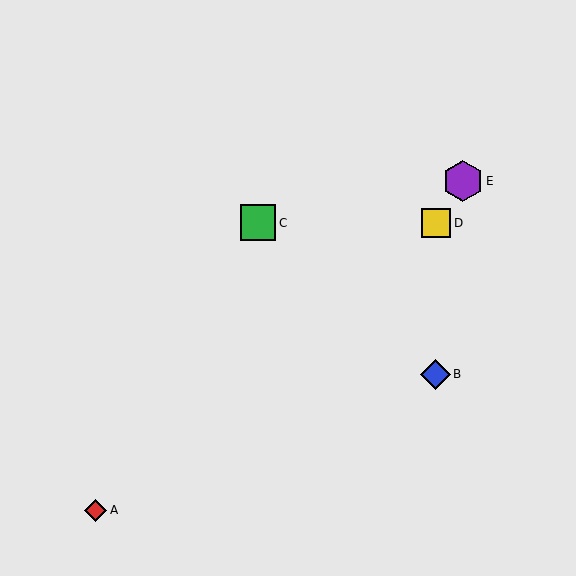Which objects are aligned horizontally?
Objects C, D are aligned horizontally.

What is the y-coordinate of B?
Object B is at y≈374.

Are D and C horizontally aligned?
Yes, both are at y≈223.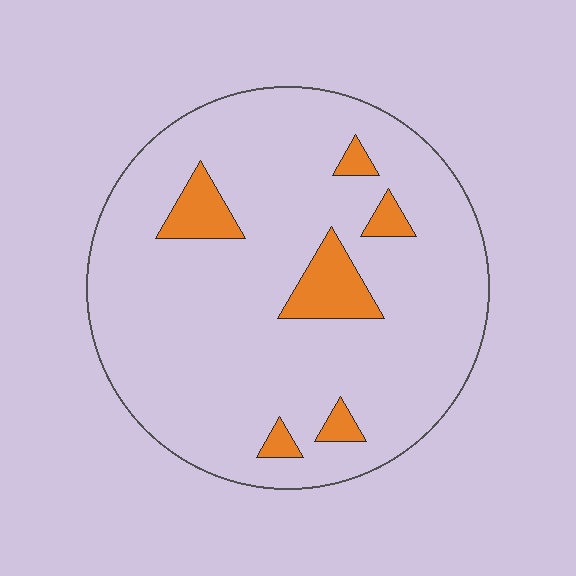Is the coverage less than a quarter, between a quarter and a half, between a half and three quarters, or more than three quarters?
Less than a quarter.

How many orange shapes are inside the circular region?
6.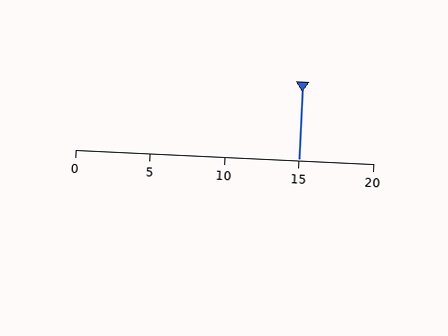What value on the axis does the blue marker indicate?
The marker indicates approximately 15.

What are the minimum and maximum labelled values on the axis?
The axis runs from 0 to 20.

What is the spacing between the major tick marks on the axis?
The major ticks are spaced 5 apart.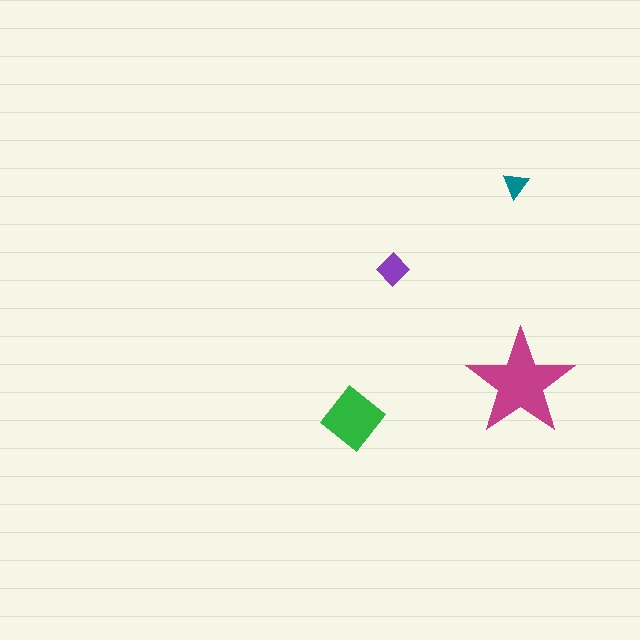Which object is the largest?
The magenta star.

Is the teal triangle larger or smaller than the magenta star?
Smaller.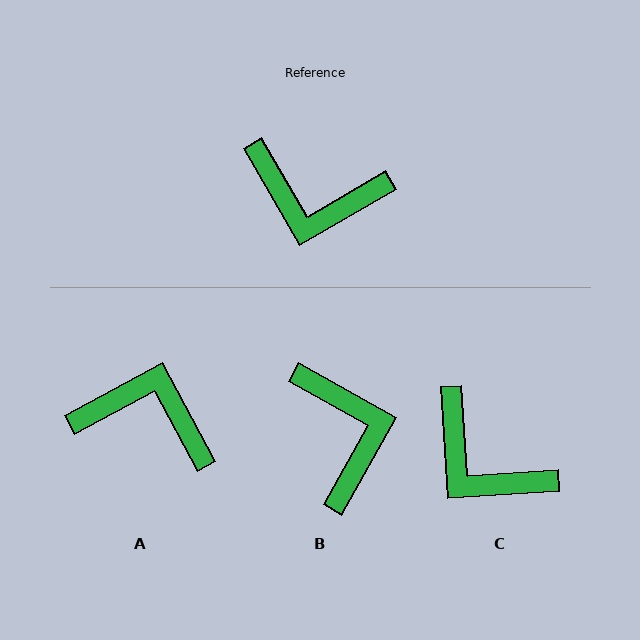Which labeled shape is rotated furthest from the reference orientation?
A, about 178 degrees away.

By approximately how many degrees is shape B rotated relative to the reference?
Approximately 121 degrees counter-clockwise.